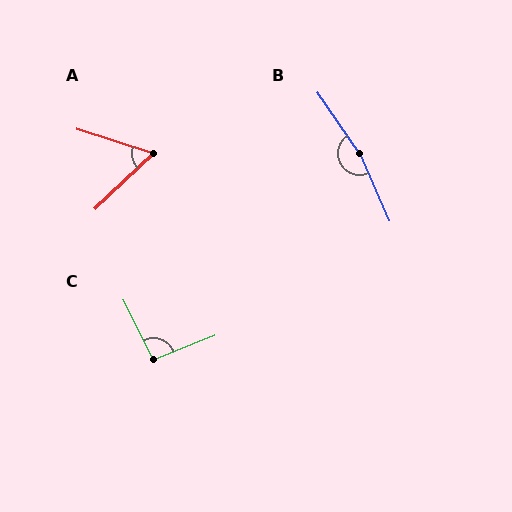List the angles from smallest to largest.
A (61°), C (94°), B (169°).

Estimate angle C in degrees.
Approximately 94 degrees.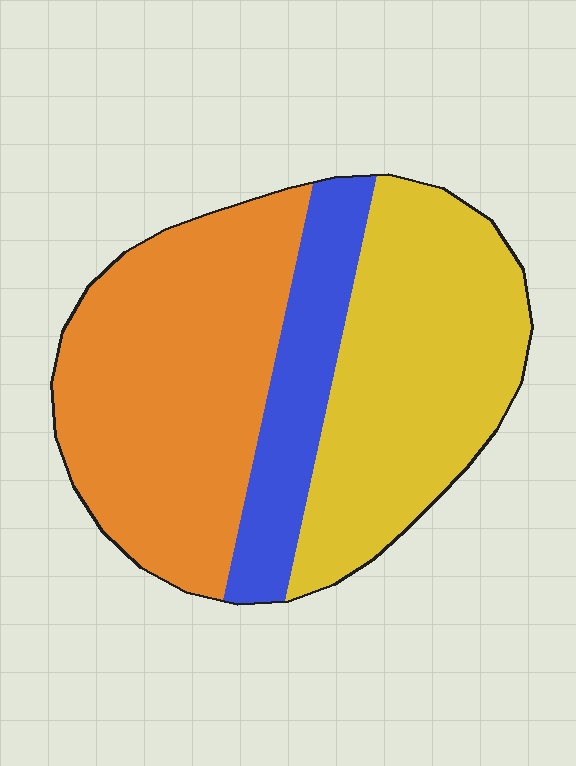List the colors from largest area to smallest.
From largest to smallest: orange, yellow, blue.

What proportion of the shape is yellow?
Yellow covers 39% of the shape.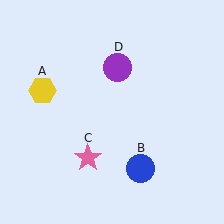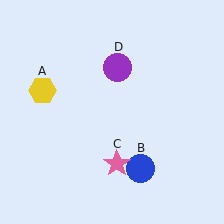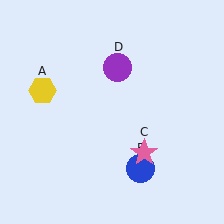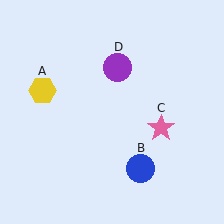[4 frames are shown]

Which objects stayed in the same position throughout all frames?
Yellow hexagon (object A) and blue circle (object B) and purple circle (object D) remained stationary.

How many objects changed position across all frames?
1 object changed position: pink star (object C).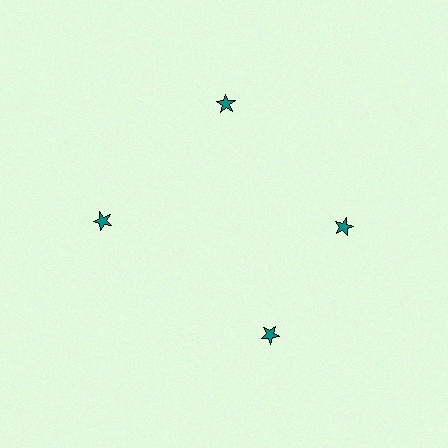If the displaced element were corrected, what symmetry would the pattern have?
It would have 4-fold rotational symmetry — the pattern would map onto itself every 90 degrees.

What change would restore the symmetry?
The symmetry would be restored by rotating it back into even spacing with its neighbors so that all 4 stars sit at equal angles and equal distance from the center.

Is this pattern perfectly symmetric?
No. The 4 teal stars are arranged in a ring, but one element near the 6 o'clock position is rotated out of alignment along the ring, breaking the 4-fold rotational symmetry.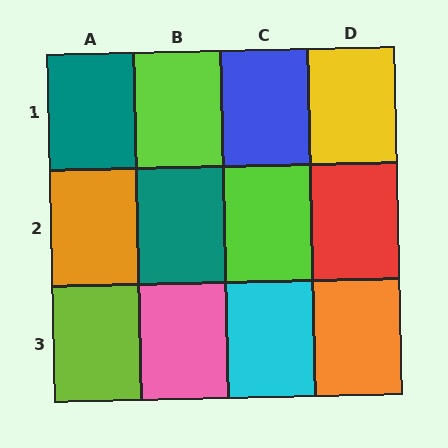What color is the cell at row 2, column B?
Teal.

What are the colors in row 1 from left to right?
Teal, lime, blue, yellow.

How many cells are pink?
1 cell is pink.